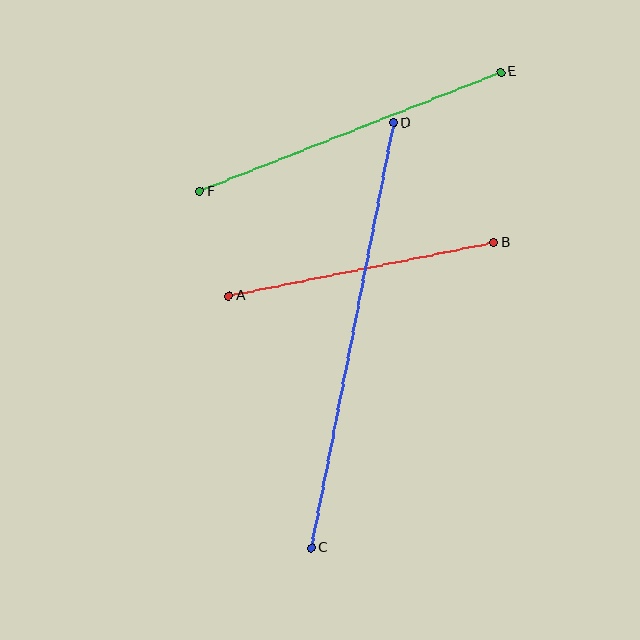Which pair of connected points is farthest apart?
Points C and D are farthest apart.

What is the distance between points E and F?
The distance is approximately 324 pixels.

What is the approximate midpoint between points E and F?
The midpoint is at approximately (350, 132) pixels.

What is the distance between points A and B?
The distance is approximately 270 pixels.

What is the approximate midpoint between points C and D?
The midpoint is at approximately (352, 335) pixels.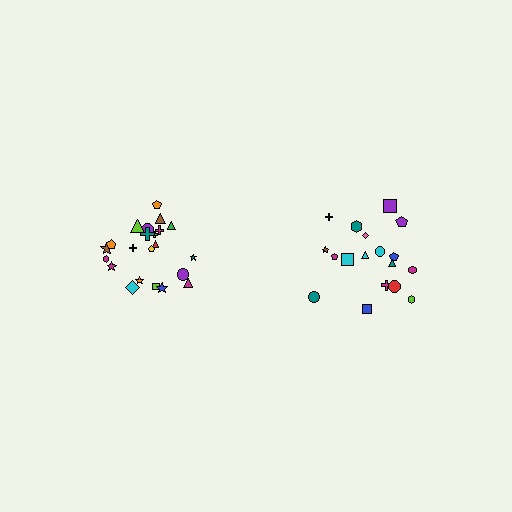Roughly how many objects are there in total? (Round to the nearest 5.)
Roughly 40 objects in total.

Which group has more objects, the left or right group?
The left group.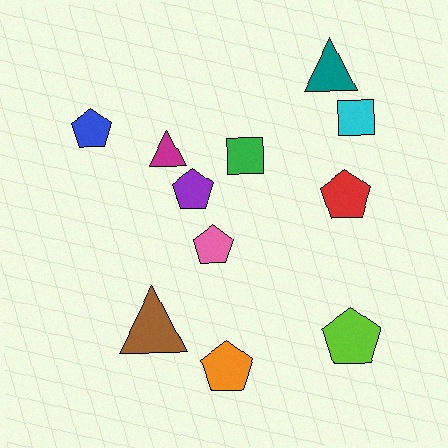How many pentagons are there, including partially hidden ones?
There are 6 pentagons.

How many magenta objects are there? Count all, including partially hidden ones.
There is 1 magenta object.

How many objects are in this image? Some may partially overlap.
There are 11 objects.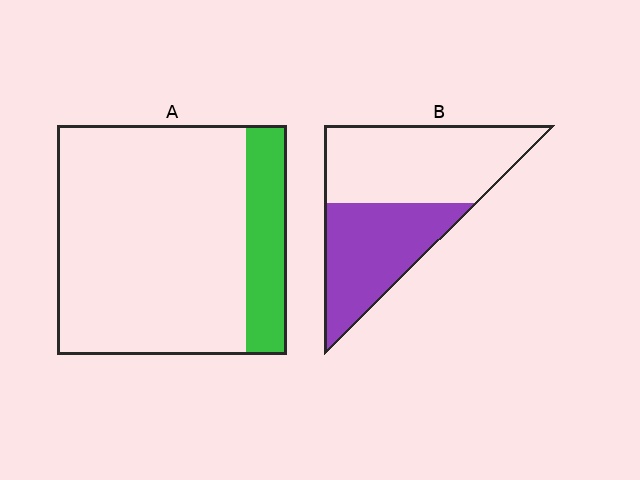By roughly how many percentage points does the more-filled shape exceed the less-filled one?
By roughly 25 percentage points (B over A).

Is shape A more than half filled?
No.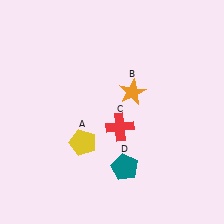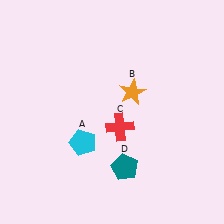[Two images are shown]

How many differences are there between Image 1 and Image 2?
There is 1 difference between the two images.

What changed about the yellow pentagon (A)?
In Image 1, A is yellow. In Image 2, it changed to cyan.